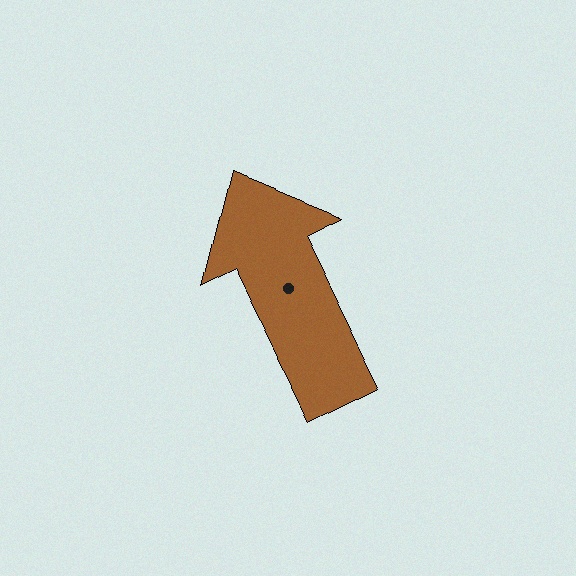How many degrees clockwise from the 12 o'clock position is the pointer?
Approximately 333 degrees.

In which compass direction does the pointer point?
Northwest.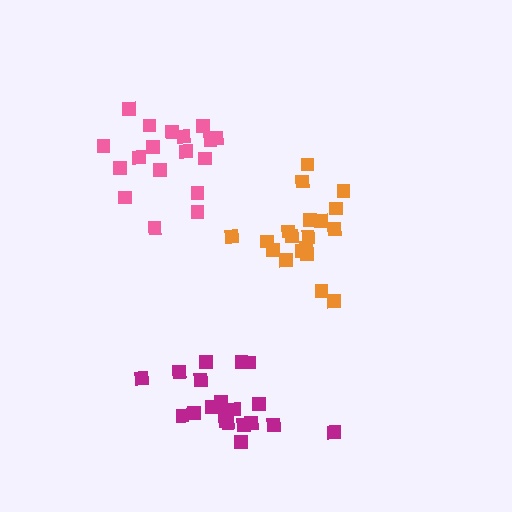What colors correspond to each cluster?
The clusters are colored: orange, magenta, pink.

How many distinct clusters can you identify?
There are 3 distinct clusters.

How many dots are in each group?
Group 1: 19 dots, Group 2: 20 dots, Group 3: 18 dots (57 total).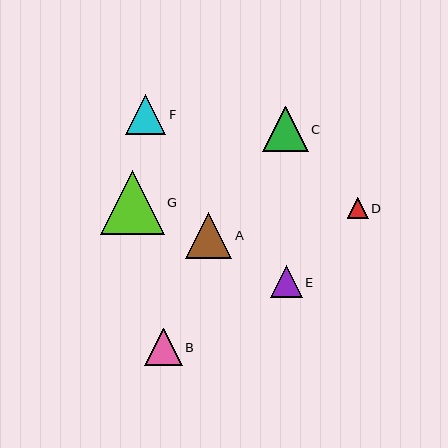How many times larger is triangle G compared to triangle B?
Triangle G is approximately 1.7 times the size of triangle B.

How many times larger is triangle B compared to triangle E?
Triangle B is approximately 1.2 times the size of triangle E.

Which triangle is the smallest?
Triangle D is the smallest with a size of approximately 21 pixels.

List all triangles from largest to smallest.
From largest to smallest: G, A, C, F, B, E, D.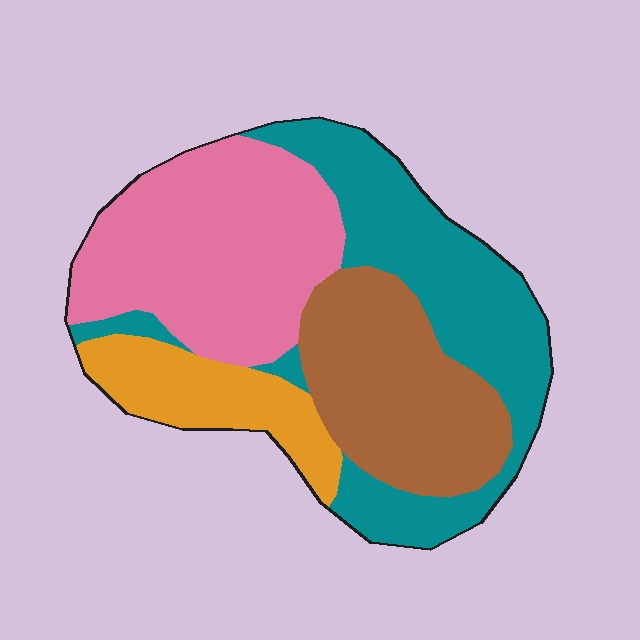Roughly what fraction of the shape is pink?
Pink covers roughly 30% of the shape.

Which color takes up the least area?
Orange, at roughly 15%.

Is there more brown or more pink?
Pink.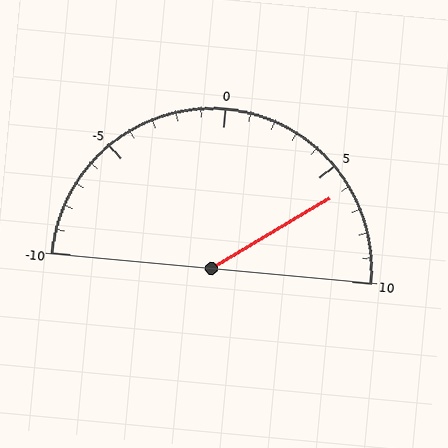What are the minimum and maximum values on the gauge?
The gauge ranges from -10 to 10.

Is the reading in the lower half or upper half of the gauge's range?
The reading is in the upper half of the range (-10 to 10).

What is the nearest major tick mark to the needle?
The nearest major tick mark is 5.